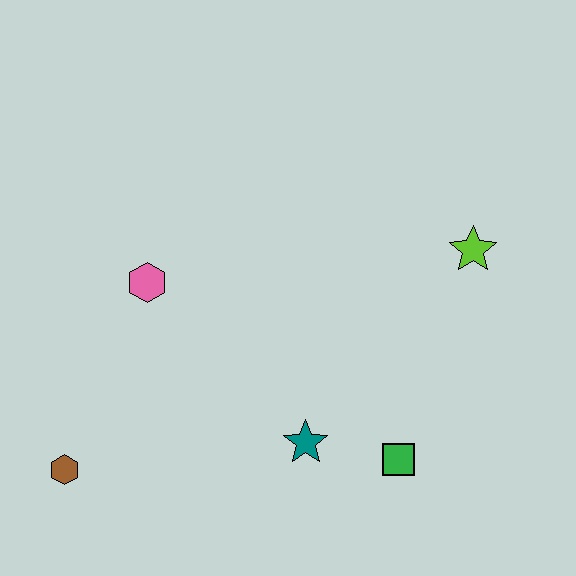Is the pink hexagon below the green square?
No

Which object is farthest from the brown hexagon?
The lime star is farthest from the brown hexagon.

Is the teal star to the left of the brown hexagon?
No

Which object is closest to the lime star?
The green square is closest to the lime star.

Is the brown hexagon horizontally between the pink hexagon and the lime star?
No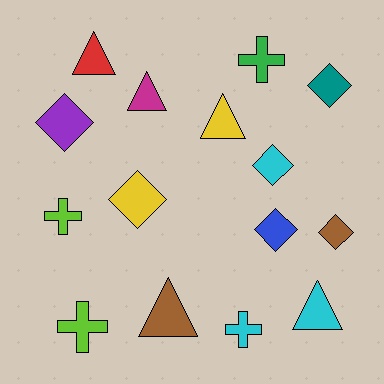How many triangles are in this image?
There are 5 triangles.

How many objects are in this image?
There are 15 objects.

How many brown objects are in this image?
There are 2 brown objects.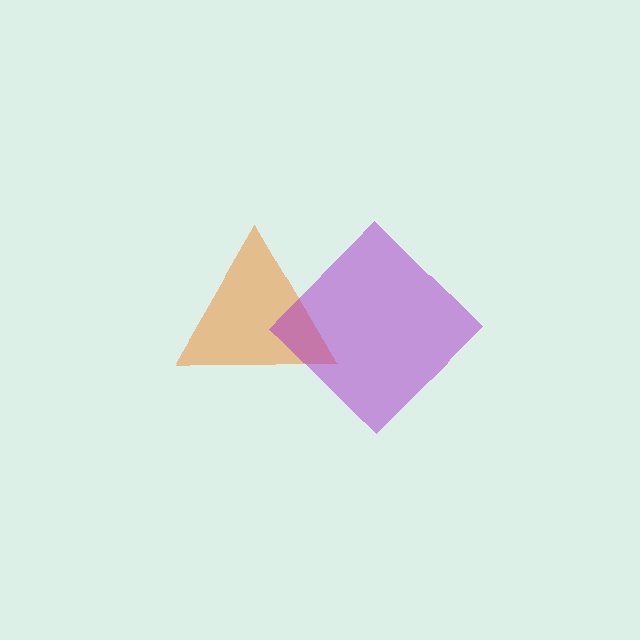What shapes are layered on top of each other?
The layered shapes are: an orange triangle, a purple diamond.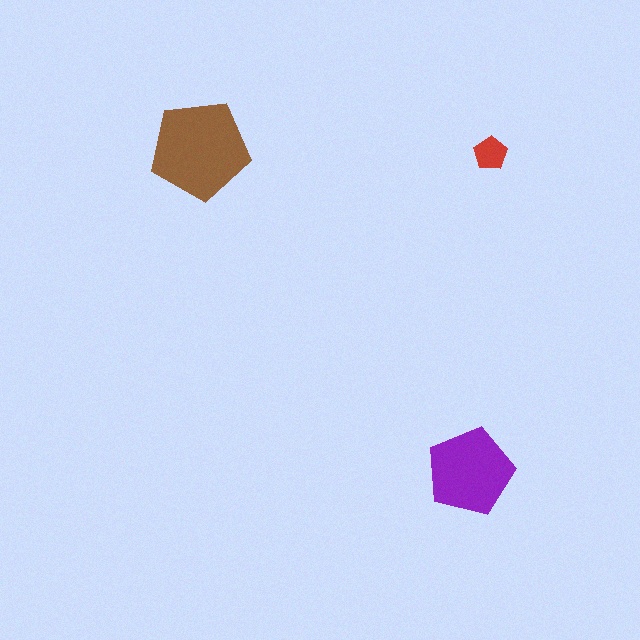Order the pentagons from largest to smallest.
the brown one, the purple one, the red one.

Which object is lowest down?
The purple pentagon is bottommost.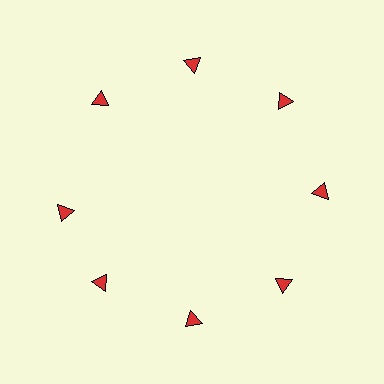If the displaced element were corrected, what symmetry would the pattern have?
It would have 8-fold rotational symmetry — the pattern would map onto itself every 45 degrees.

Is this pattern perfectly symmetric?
No. The 8 red triangles are arranged in a ring, but one element near the 9 o'clock position is rotated out of alignment along the ring, breaking the 8-fold rotational symmetry.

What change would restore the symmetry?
The symmetry would be restored by rotating it back into even spacing with its neighbors so that all 8 triangles sit at equal angles and equal distance from the center.